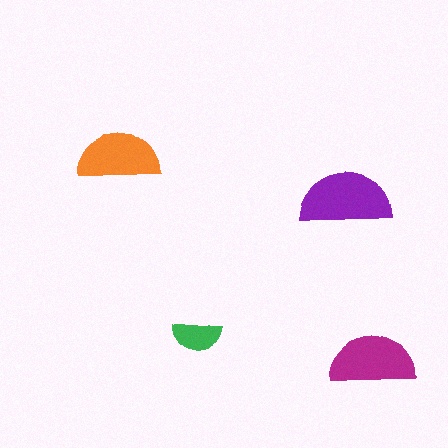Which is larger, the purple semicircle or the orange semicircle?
The purple one.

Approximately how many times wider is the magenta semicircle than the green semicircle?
About 1.5 times wider.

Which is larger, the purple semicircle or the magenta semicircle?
The purple one.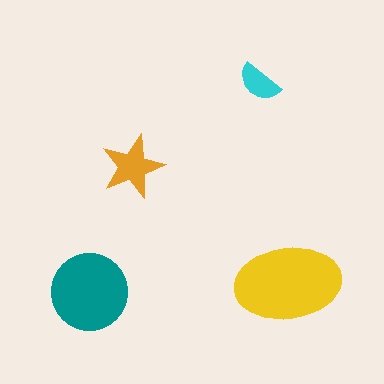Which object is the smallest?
The cyan semicircle.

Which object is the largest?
The yellow ellipse.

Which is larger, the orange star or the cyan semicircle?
The orange star.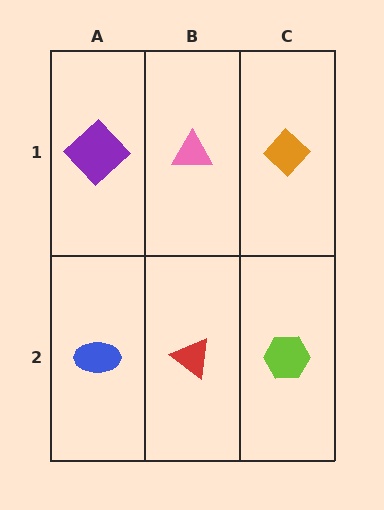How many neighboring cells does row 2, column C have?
2.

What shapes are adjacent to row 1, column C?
A lime hexagon (row 2, column C), a pink triangle (row 1, column B).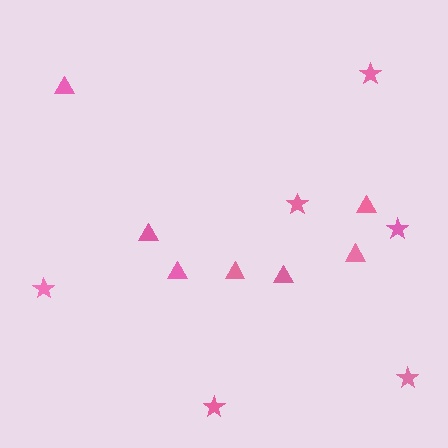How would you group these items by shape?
There are 2 groups: one group of stars (6) and one group of triangles (7).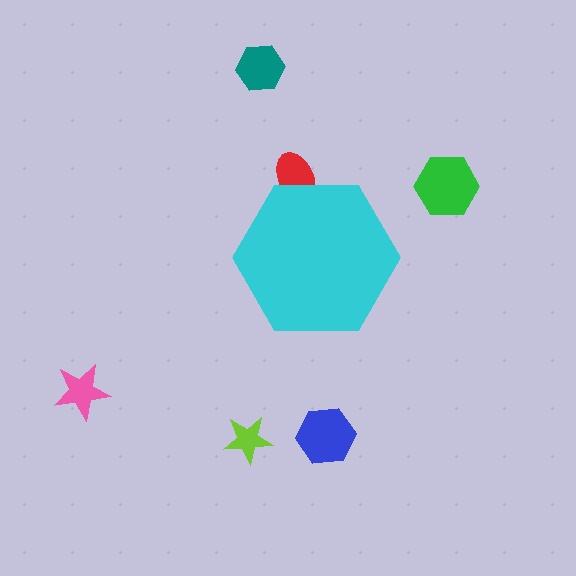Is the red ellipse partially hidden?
Yes, the red ellipse is partially hidden behind the cyan hexagon.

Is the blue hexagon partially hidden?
No, the blue hexagon is fully visible.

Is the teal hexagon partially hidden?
No, the teal hexagon is fully visible.